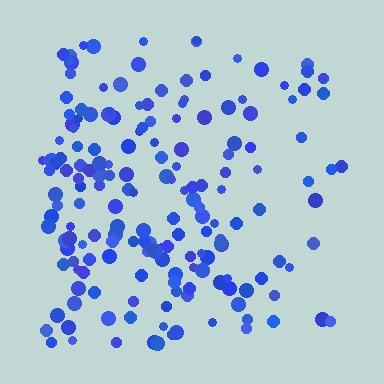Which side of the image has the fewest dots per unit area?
The right.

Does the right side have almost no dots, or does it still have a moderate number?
Still a moderate number, just noticeably fewer than the left.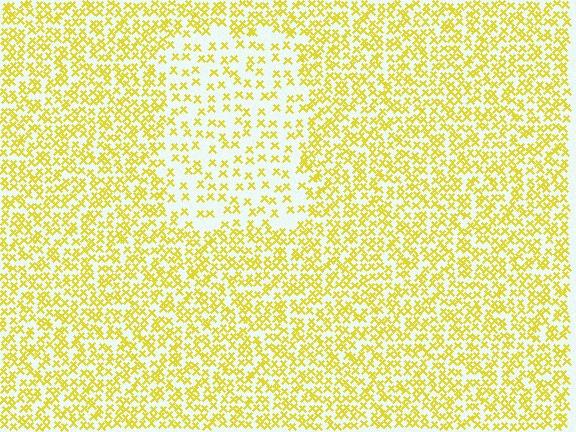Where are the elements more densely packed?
The elements are more densely packed outside the rectangle boundary.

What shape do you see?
I see a rectangle.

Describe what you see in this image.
The image contains small yellow elements arranged at two different densities. A rectangle-shaped region is visible where the elements are less densely packed than the surrounding area.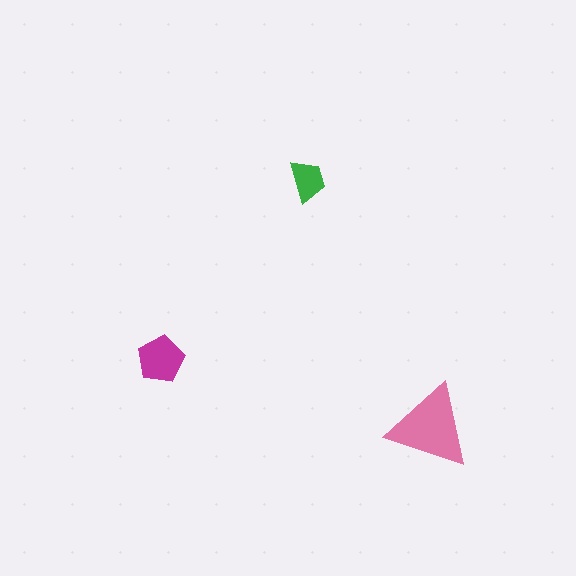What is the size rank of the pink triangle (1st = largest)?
1st.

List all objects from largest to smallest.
The pink triangle, the magenta pentagon, the green trapezoid.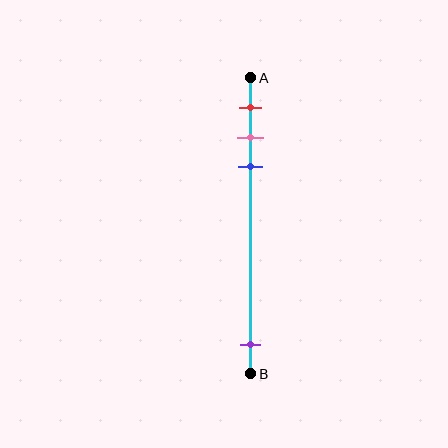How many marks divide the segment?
There are 4 marks dividing the segment.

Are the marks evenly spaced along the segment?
No, the marks are not evenly spaced.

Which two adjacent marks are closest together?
The pink and blue marks are the closest adjacent pair.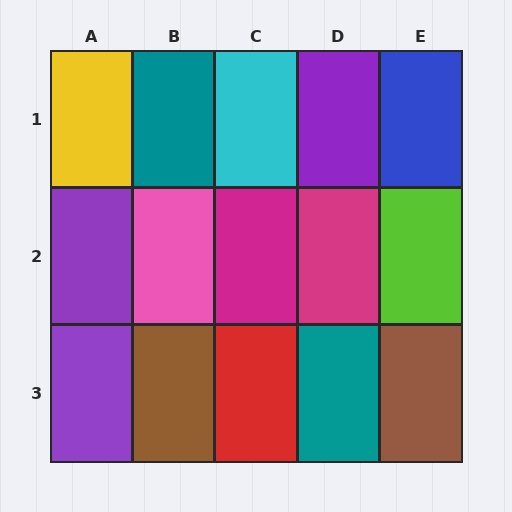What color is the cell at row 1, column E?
Blue.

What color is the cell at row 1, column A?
Yellow.